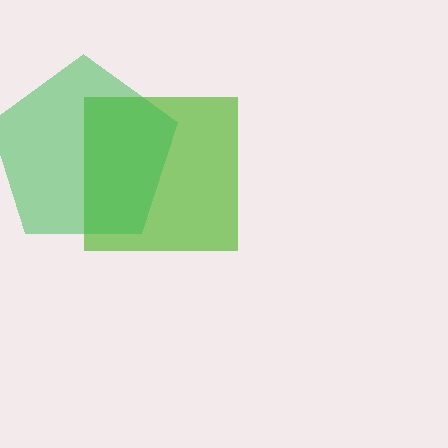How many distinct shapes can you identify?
There are 2 distinct shapes: a lime square, a green pentagon.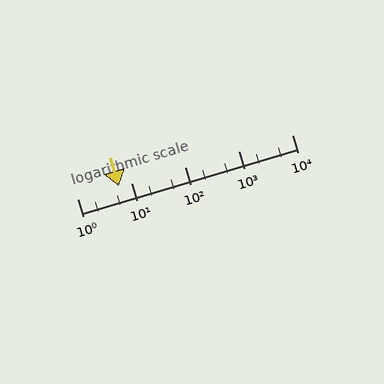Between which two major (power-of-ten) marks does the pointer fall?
The pointer is between 1 and 10.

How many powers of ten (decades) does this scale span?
The scale spans 4 decades, from 1 to 10000.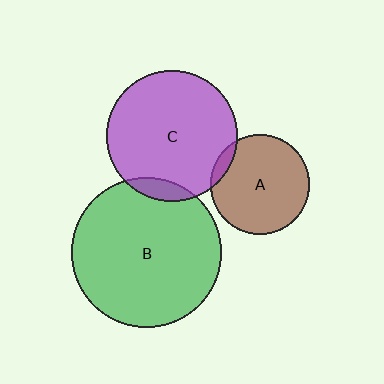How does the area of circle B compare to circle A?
Approximately 2.3 times.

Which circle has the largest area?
Circle B (green).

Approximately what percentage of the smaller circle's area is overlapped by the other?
Approximately 10%.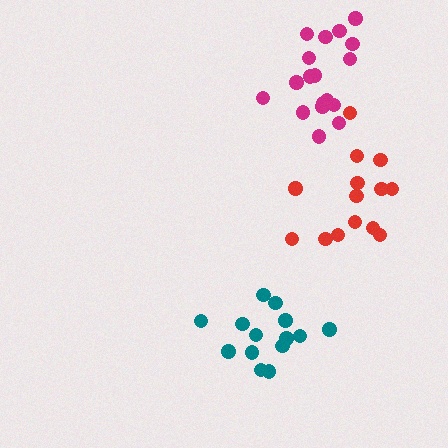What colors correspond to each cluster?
The clusters are colored: teal, magenta, red.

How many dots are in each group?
Group 1: 14 dots, Group 2: 18 dots, Group 3: 14 dots (46 total).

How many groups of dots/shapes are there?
There are 3 groups.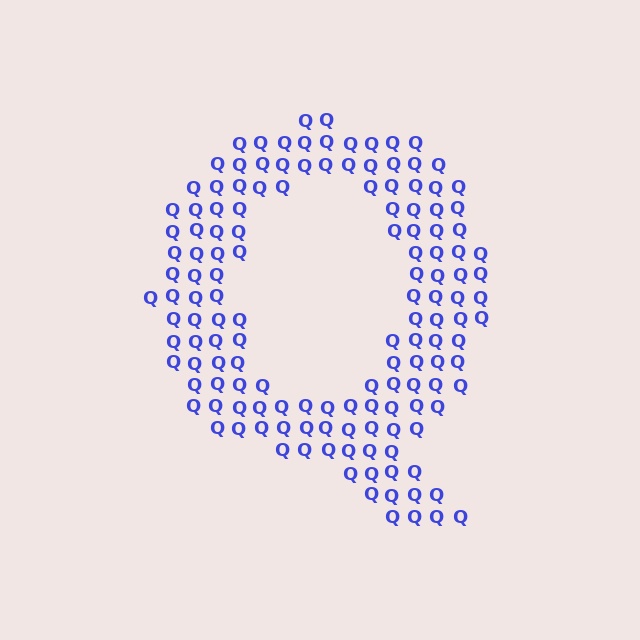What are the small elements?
The small elements are letter Q's.